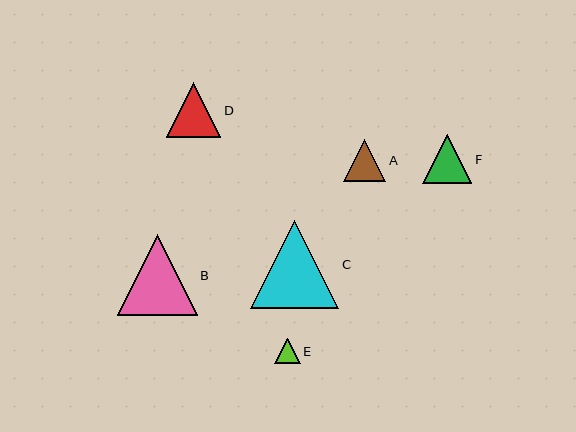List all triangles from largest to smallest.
From largest to smallest: C, B, D, F, A, E.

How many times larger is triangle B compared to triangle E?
Triangle B is approximately 3.2 times the size of triangle E.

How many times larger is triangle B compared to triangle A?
Triangle B is approximately 1.9 times the size of triangle A.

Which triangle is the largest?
Triangle C is the largest with a size of approximately 88 pixels.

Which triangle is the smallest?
Triangle E is the smallest with a size of approximately 25 pixels.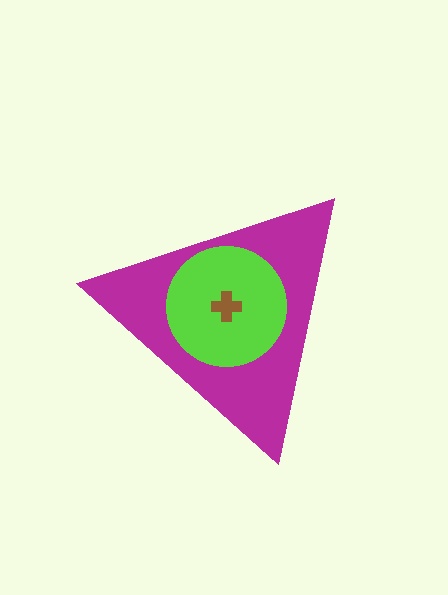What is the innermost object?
The brown cross.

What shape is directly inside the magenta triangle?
The lime circle.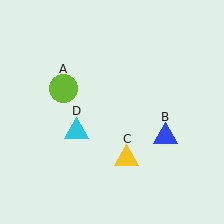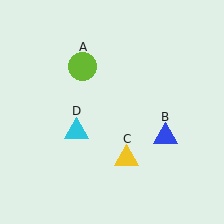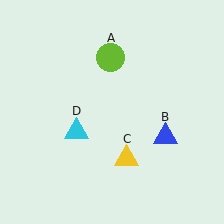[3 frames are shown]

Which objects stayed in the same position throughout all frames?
Blue triangle (object B) and yellow triangle (object C) and cyan triangle (object D) remained stationary.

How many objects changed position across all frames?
1 object changed position: lime circle (object A).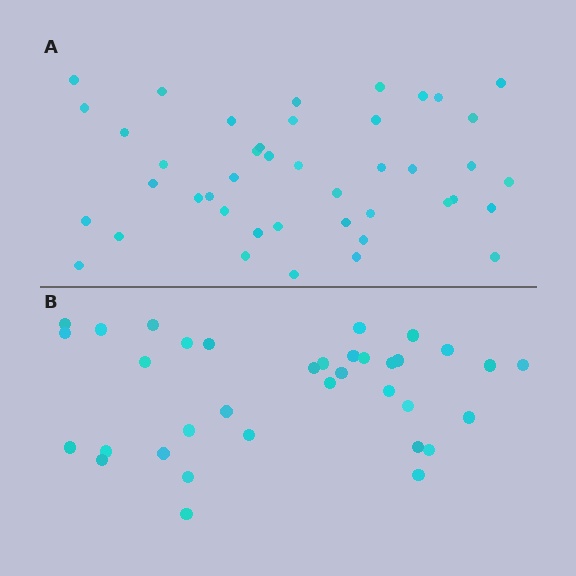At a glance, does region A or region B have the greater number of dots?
Region A (the top region) has more dots.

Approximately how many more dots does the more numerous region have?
Region A has roughly 8 or so more dots than region B.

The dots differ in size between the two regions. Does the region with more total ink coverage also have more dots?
No. Region B has more total ink coverage because its dots are larger, but region A actually contains more individual dots. Total area can be misleading — the number of items is what matters here.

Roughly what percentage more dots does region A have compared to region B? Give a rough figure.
About 25% more.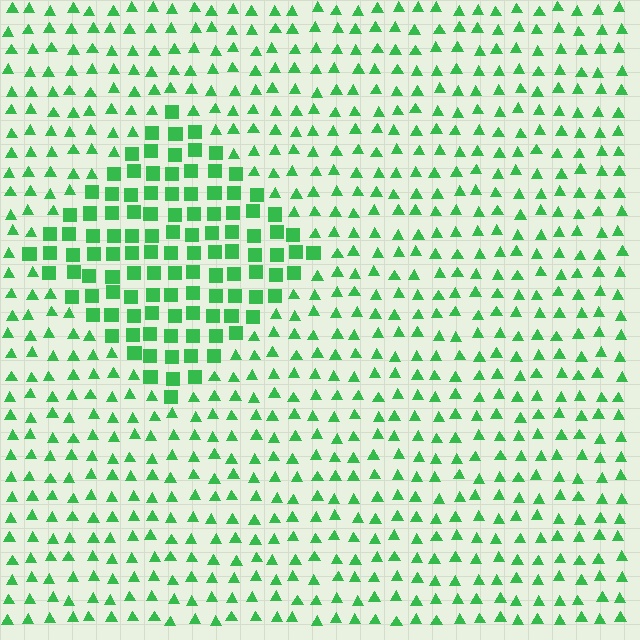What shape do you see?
I see a diamond.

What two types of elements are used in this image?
The image uses squares inside the diamond region and triangles outside it.